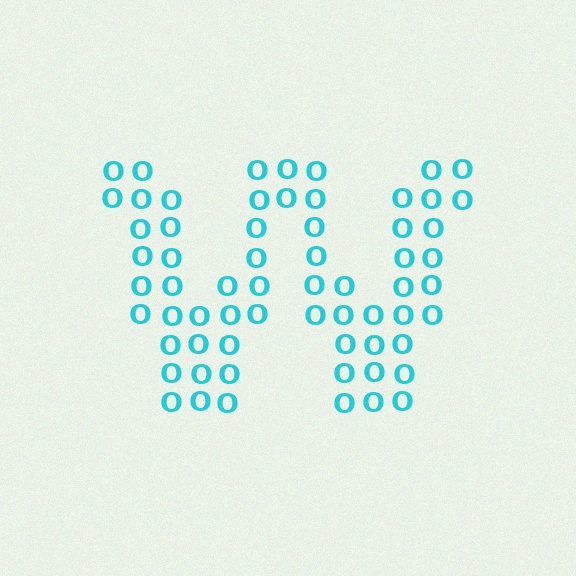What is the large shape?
The large shape is the letter W.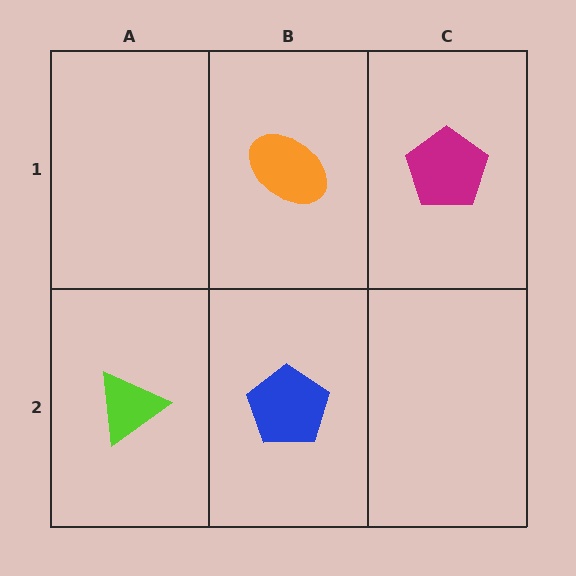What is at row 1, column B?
An orange ellipse.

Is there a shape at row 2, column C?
No, that cell is empty.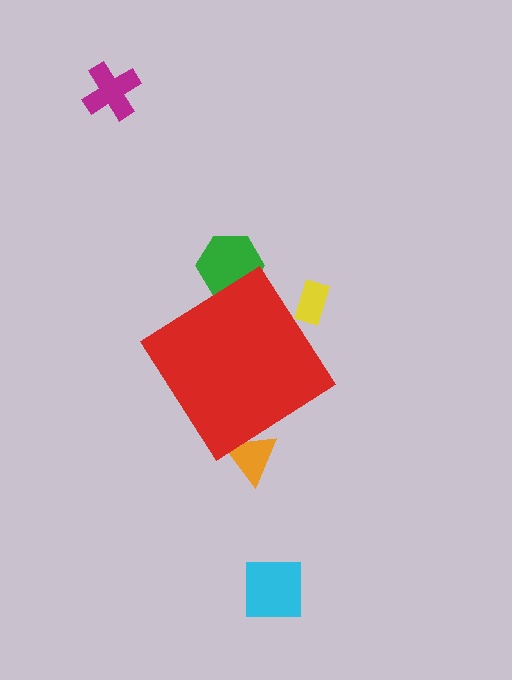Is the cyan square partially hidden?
No, the cyan square is fully visible.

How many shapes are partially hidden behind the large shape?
3 shapes are partially hidden.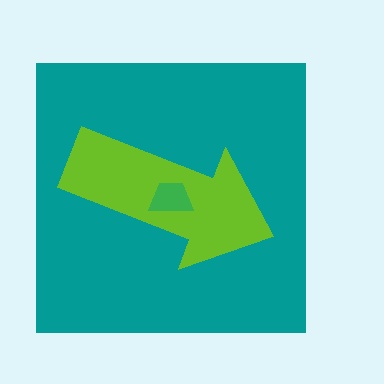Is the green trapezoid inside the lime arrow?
Yes.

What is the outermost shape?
The teal square.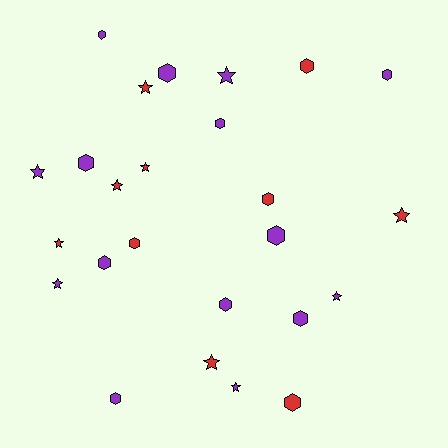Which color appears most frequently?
Purple, with 15 objects.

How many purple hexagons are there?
There are 10 purple hexagons.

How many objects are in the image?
There are 25 objects.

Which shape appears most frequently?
Hexagon, with 14 objects.